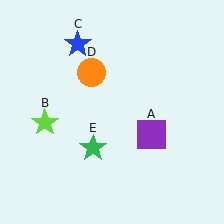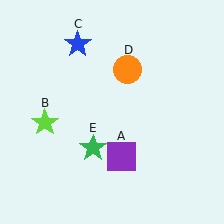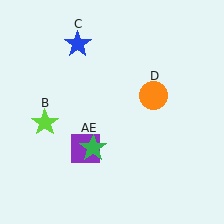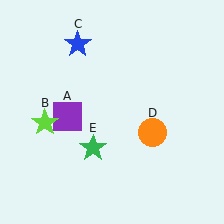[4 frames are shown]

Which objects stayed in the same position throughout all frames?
Lime star (object B) and blue star (object C) and green star (object E) remained stationary.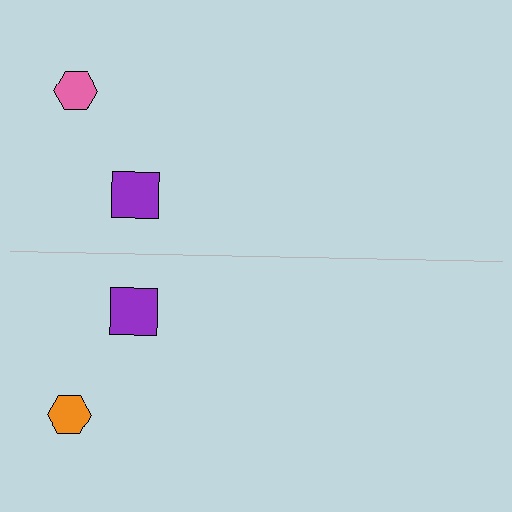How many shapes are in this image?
There are 4 shapes in this image.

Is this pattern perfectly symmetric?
No, the pattern is not perfectly symmetric. The orange hexagon on the bottom side breaks the symmetry — its mirror counterpart is pink.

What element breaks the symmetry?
The orange hexagon on the bottom side breaks the symmetry — its mirror counterpart is pink.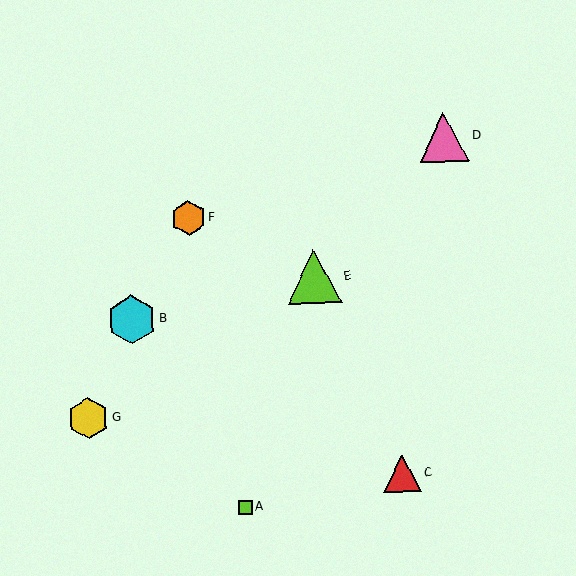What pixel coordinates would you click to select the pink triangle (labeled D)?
Click at (444, 137) to select the pink triangle D.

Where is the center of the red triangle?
The center of the red triangle is at (402, 474).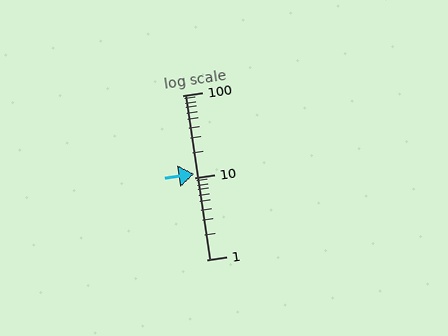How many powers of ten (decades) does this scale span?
The scale spans 2 decades, from 1 to 100.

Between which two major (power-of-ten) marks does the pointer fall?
The pointer is between 10 and 100.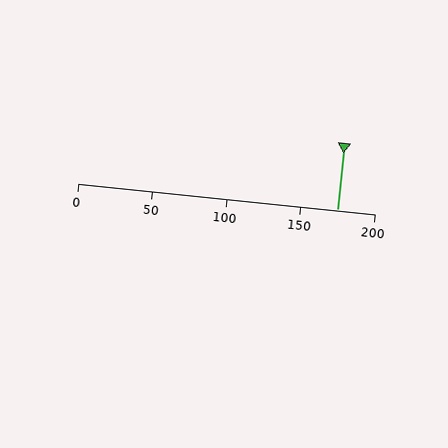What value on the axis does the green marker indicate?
The marker indicates approximately 175.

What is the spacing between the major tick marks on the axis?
The major ticks are spaced 50 apart.